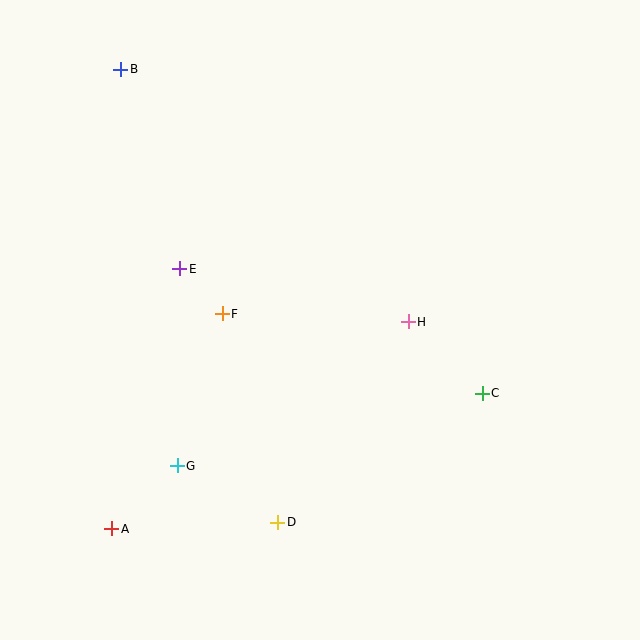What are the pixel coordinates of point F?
Point F is at (222, 314).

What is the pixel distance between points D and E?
The distance between D and E is 272 pixels.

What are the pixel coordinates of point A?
Point A is at (112, 529).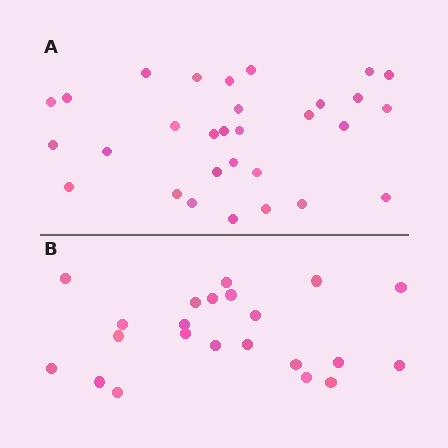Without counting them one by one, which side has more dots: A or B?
Region A (the top region) has more dots.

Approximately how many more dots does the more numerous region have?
Region A has roughly 8 or so more dots than region B.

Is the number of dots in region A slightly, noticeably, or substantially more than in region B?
Region A has noticeably more, but not dramatically so. The ratio is roughly 1.4 to 1.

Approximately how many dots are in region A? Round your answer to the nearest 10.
About 30 dots.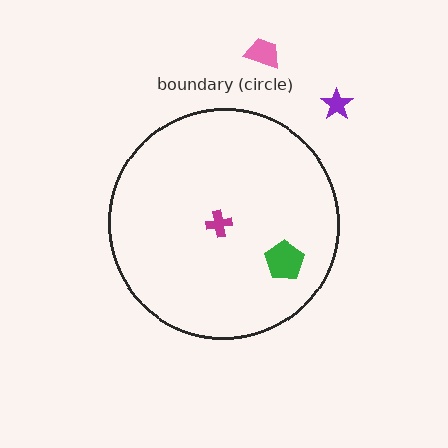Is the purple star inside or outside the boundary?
Outside.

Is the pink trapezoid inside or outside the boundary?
Outside.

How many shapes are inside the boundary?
2 inside, 2 outside.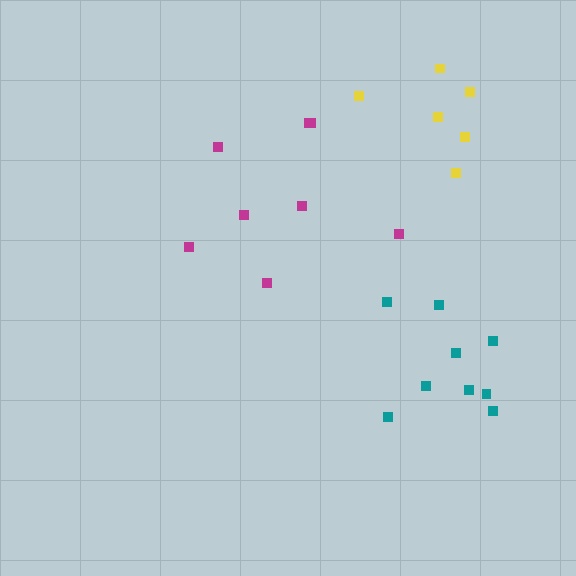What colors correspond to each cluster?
The clusters are colored: magenta, yellow, teal.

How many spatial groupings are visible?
There are 3 spatial groupings.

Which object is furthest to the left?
The magenta cluster is leftmost.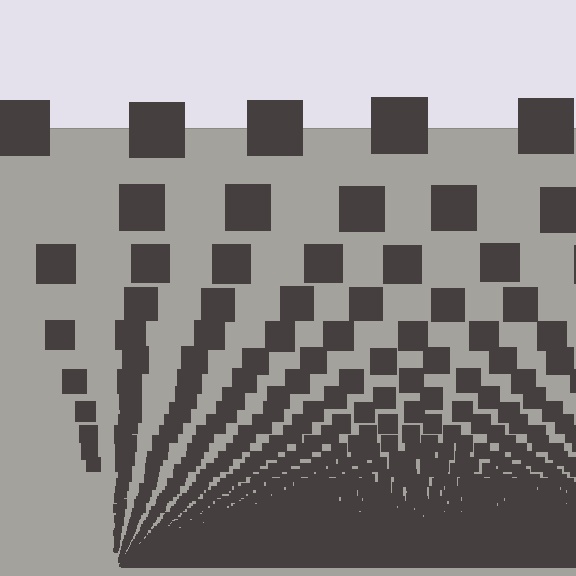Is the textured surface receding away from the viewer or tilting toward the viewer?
The surface appears to tilt toward the viewer. Texture elements get larger and sparser toward the top.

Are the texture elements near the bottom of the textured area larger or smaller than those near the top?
Smaller. The gradient is inverted — elements near the bottom are smaller and denser.